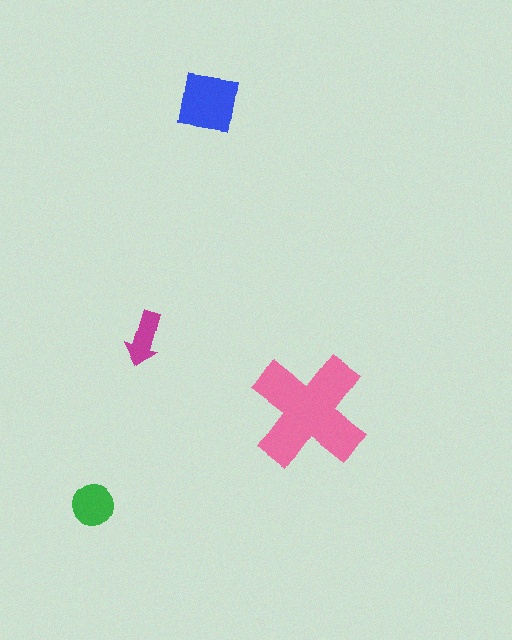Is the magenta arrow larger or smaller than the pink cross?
Smaller.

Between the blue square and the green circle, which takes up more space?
The blue square.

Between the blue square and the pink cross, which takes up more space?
The pink cross.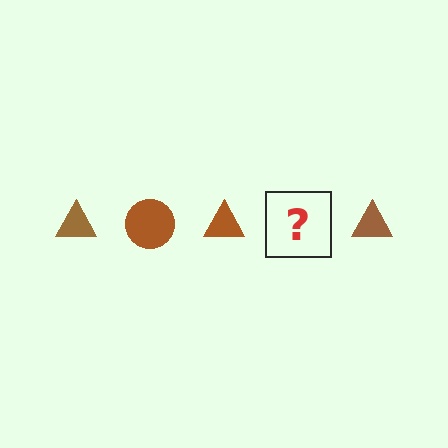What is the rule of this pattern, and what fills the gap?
The rule is that the pattern cycles through triangle, circle shapes in brown. The gap should be filled with a brown circle.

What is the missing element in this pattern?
The missing element is a brown circle.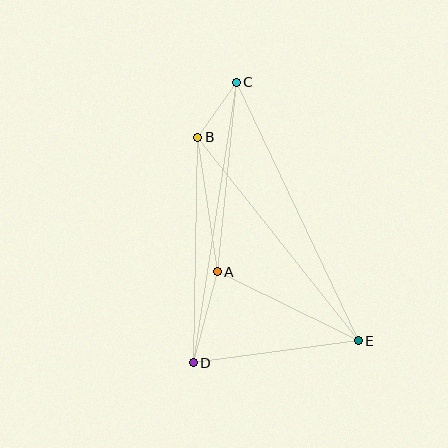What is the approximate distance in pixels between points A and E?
The distance between A and E is approximately 157 pixels.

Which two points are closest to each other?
Points B and C are closest to each other.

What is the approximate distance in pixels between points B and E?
The distance between B and E is approximately 259 pixels.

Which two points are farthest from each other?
Points C and E are farthest from each other.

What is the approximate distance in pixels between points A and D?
The distance between A and D is approximately 94 pixels.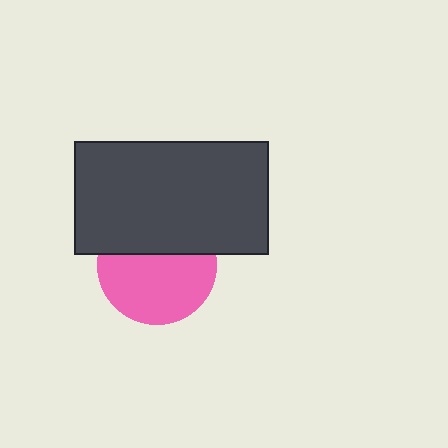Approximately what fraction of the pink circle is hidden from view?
Roughly 40% of the pink circle is hidden behind the dark gray rectangle.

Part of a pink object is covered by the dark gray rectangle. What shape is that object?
It is a circle.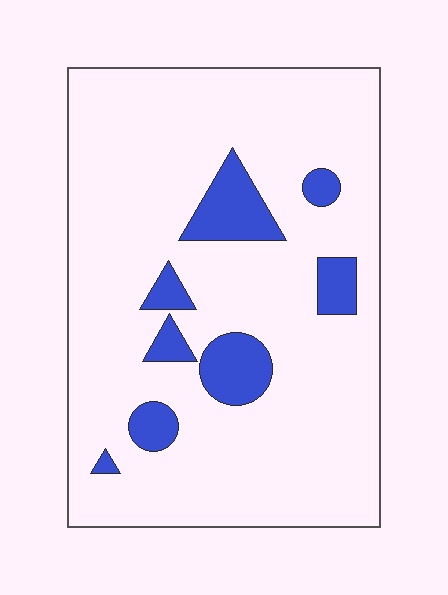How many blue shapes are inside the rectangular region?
8.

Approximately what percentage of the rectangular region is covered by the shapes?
Approximately 15%.